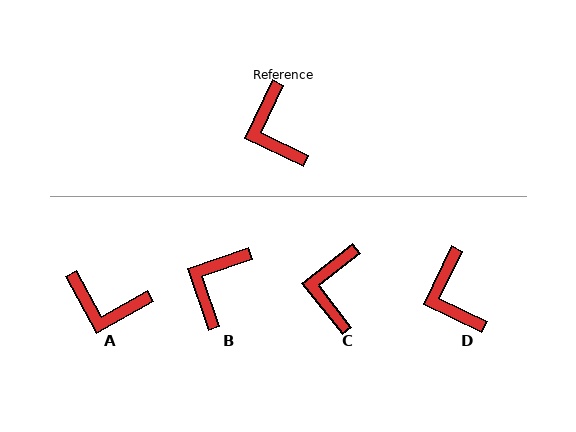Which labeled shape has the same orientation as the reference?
D.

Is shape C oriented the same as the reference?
No, it is off by about 26 degrees.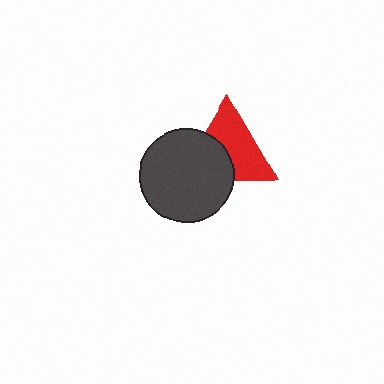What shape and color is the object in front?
The object in front is a dark gray circle.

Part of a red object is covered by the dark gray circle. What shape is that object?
It is a triangle.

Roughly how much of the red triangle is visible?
About half of it is visible (roughly 59%).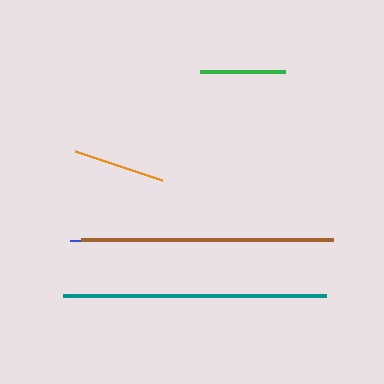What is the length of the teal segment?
The teal segment is approximately 263 pixels long.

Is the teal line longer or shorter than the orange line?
The teal line is longer than the orange line.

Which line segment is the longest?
The teal line is the longest at approximately 263 pixels.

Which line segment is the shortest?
The green line is the shortest at approximately 86 pixels.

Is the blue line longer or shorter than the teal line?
The teal line is longer than the blue line.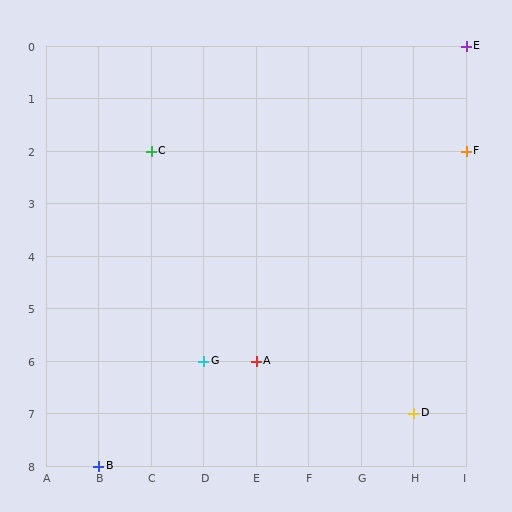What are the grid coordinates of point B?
Point B is at grid coordinates (B, 8).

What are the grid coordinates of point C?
Point C is at grid coordinates (C, 2).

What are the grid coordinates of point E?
Point E is at grid coordinates (I, 0).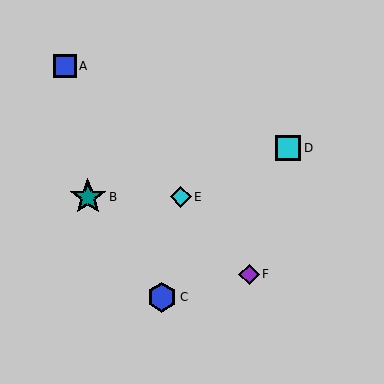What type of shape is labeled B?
Shape B is a teal star.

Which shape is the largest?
The teal star (labeled B) is the largest.